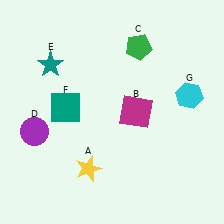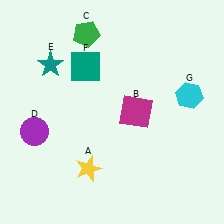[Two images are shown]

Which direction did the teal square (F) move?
The teal square (F) moved up.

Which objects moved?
The objects that moved are: the green pentagon (C), the teal square (F).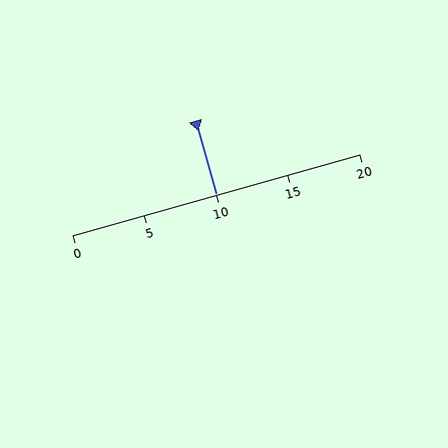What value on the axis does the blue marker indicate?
The marker indicates approximately 10.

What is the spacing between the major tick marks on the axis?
The major ticks are spaced 5 apart.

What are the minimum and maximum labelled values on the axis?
The axis runs from 0 to 20.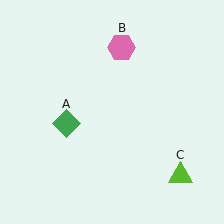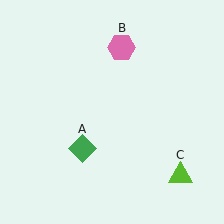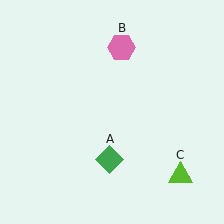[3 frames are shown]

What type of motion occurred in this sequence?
The green diamond (object A) rotated counterclockwise around the center of the scene.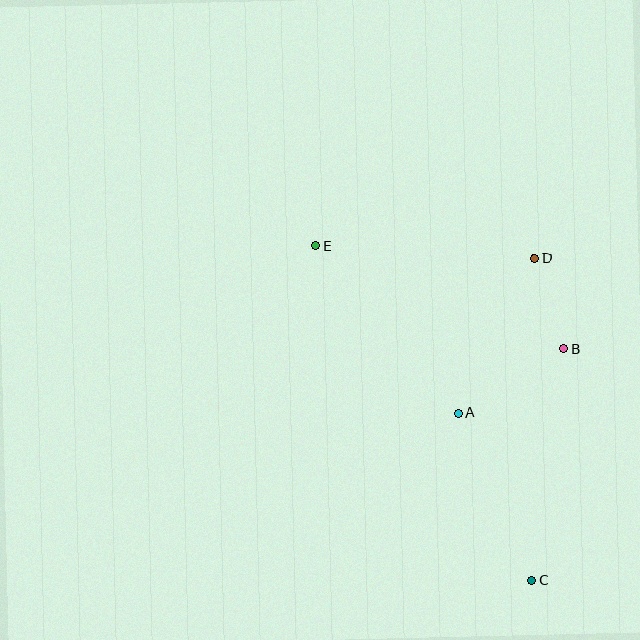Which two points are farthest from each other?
Points C and E are farthest from each other.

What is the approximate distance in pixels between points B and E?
The distance between B and E is approximately 268 pixels.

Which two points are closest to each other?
Points B and D are closest to each other.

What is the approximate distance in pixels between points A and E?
The distance between A and E is approximately 220 pixels.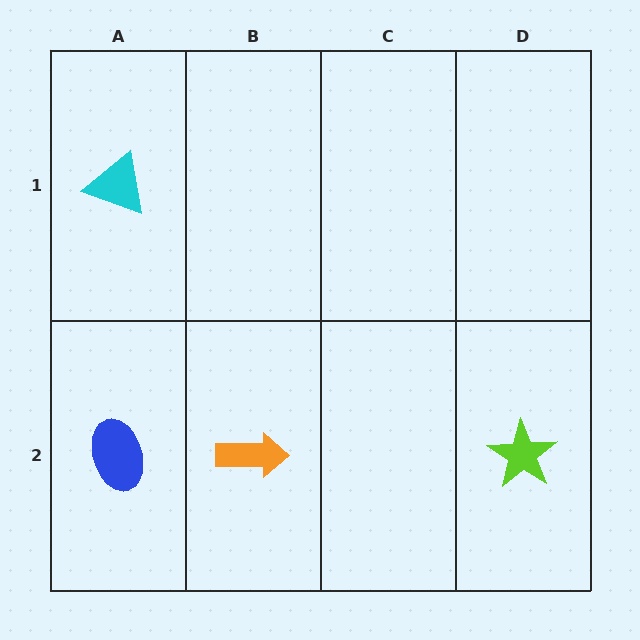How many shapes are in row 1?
1 shape.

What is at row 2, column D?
A lime star.